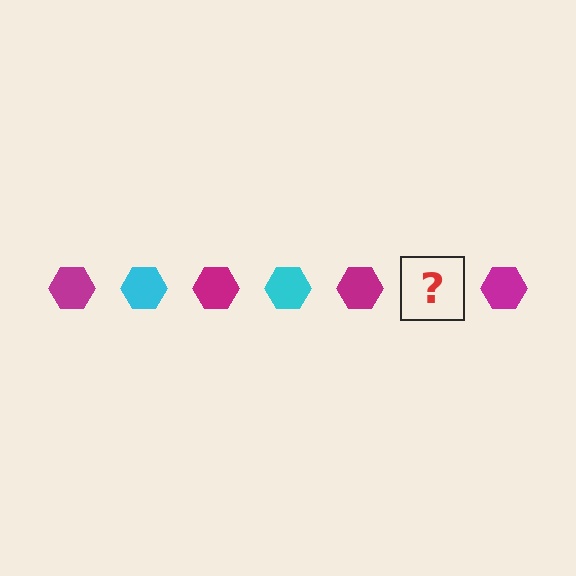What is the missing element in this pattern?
The missing element is a cyan hexagon.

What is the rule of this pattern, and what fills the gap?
The rule is that the pattern cycles through magenta, cyan hexagons. The gap should be filled with a cyan hexagon.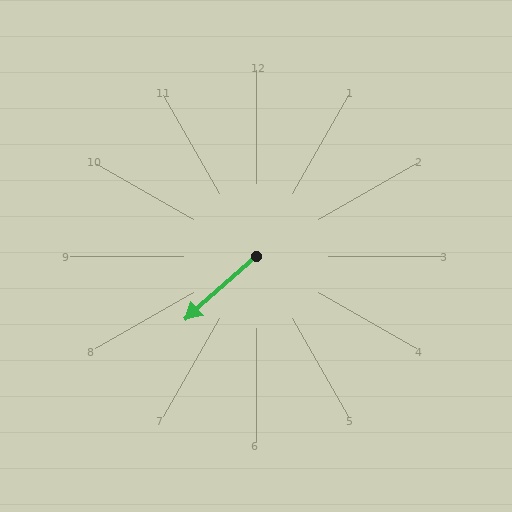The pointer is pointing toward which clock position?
Roughly 8 o'clock.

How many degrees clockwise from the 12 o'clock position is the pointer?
Approximately 228 degrees.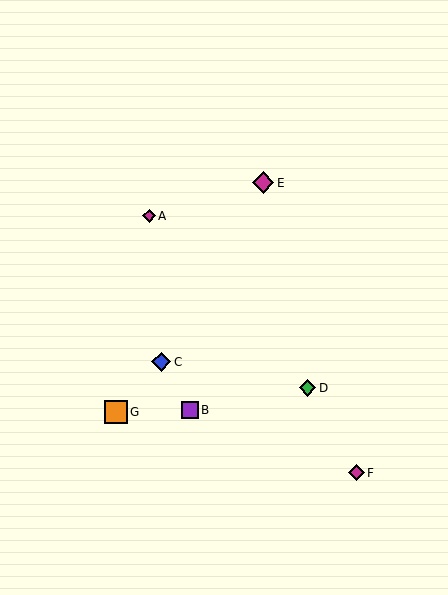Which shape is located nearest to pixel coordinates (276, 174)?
The magenta diamond (labeled E) at (263, 183) is nearest to that location.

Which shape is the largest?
The orange square (labeled G) is the largest.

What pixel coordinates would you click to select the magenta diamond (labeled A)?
Click at (149, 216) to select the magenta diamond A.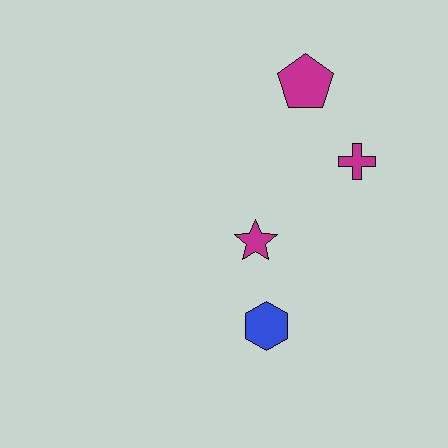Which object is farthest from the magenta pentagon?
The blue hexagon is farthest from the magenta pentagon.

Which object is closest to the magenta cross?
The magenta pentagon is closest to the magenta cross.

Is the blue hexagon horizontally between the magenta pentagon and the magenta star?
Yes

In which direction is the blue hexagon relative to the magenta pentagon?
The blue hexagon is below the magenta pentagon.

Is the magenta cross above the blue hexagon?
Yes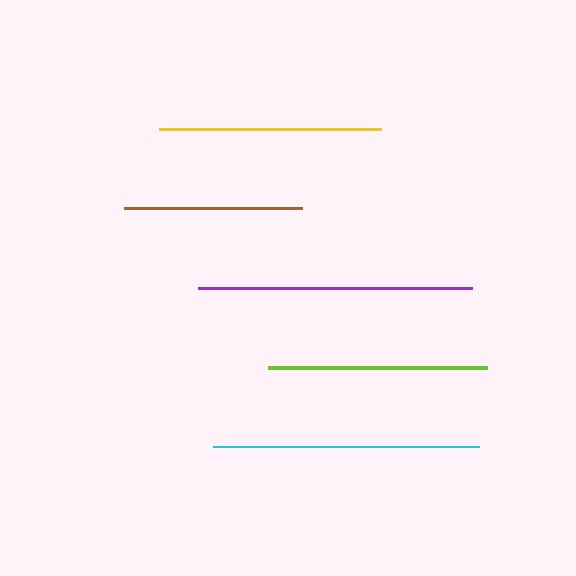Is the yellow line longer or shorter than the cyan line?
The cyan line is longer than the yellow line.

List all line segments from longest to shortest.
From longest to shortest: purple, cyan, yellow, lime, brown.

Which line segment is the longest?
The purple line is the longest at approximately 274 pixels.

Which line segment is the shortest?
The brown line is the shortest at approximately 178 pixels.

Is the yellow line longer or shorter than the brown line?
The yellow line is longer than the brown line.